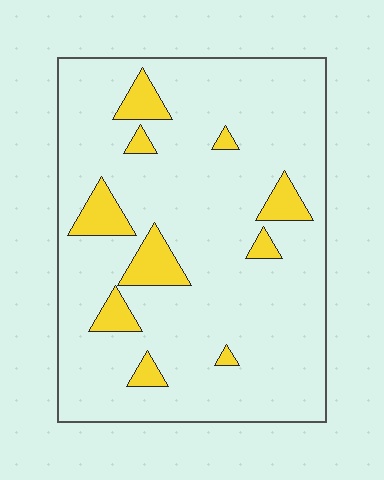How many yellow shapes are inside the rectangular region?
10.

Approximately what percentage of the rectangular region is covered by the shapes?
Approximately 10%.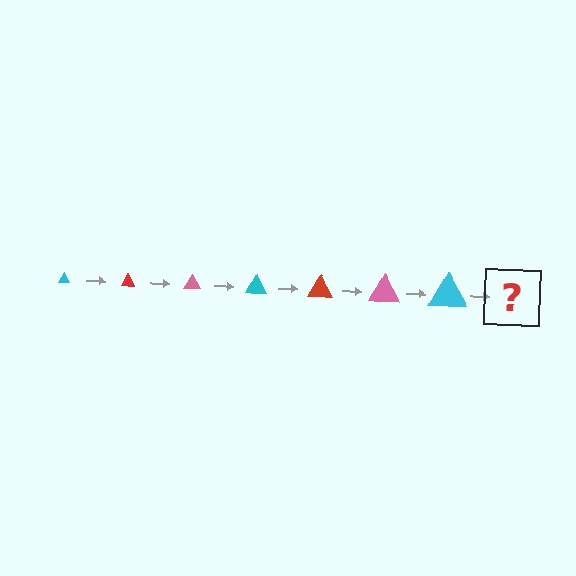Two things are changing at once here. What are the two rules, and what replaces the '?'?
The two rules are that the triangle grows larger each step and the color cycles through cyan, red, and pink. The '?' should be a red triangle, larger than the previous one.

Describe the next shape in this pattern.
It should be a red triangle, larger than the previous one.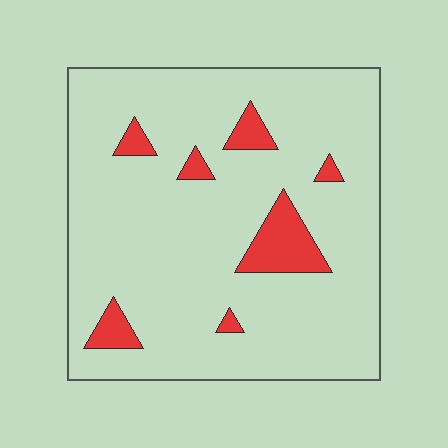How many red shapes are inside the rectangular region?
7.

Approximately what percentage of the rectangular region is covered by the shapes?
Approximately 10%.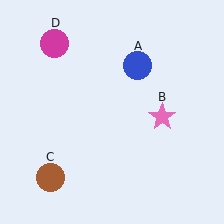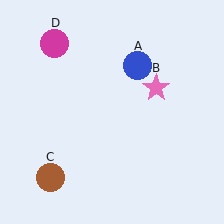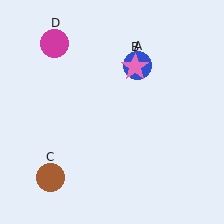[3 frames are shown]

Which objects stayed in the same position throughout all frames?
Blue circle (object A) and brown circle (object C) and magenta circle (object D) remained stationary.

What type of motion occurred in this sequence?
The pink star (object B) rotated counterclockwise around the center of the scene.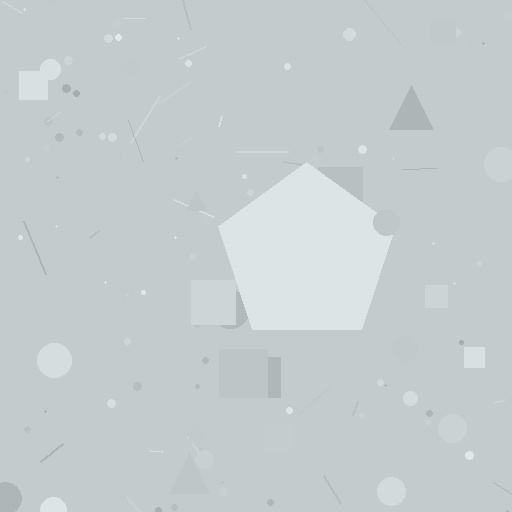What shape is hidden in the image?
A pentagon is hidden in the image.